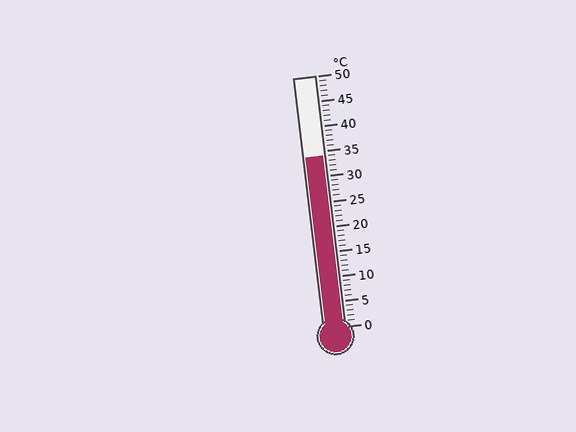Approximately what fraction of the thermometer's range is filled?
The thermometer is filled to approximately 70% of its range.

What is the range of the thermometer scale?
The thermometer scale ranges from 0°C to 50°C.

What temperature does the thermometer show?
The thermometer shows approximately 34°C.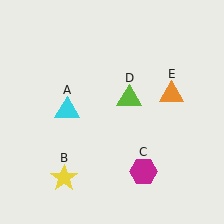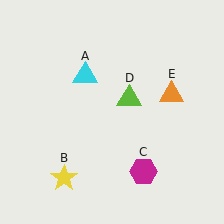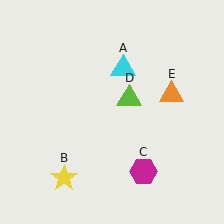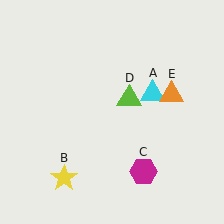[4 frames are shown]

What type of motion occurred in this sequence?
The cyan triangle (object A) rotated clockwise around the center of the scene.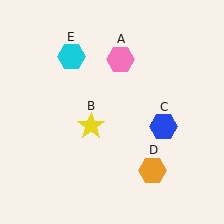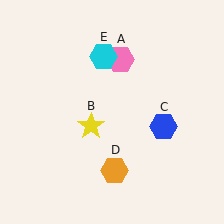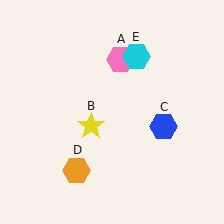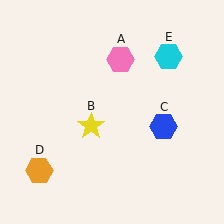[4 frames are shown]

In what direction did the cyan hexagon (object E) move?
The cyan hexagon (object E) moved right.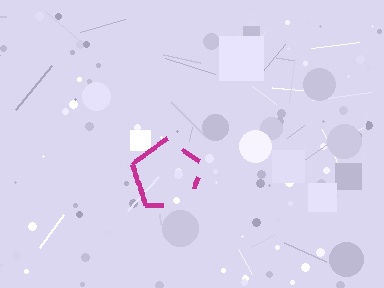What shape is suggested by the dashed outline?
The dashed outline suggests a pentagon.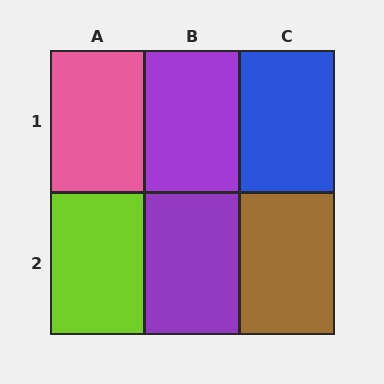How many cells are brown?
1 cell is brown.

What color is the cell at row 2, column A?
Lime.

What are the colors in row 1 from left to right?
Pink, purple, blue.